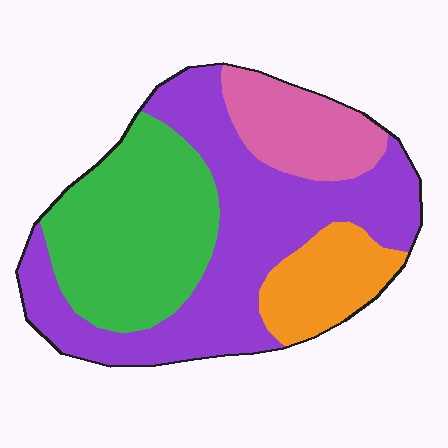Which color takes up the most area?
Purple, at roughly 45%.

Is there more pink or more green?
Green.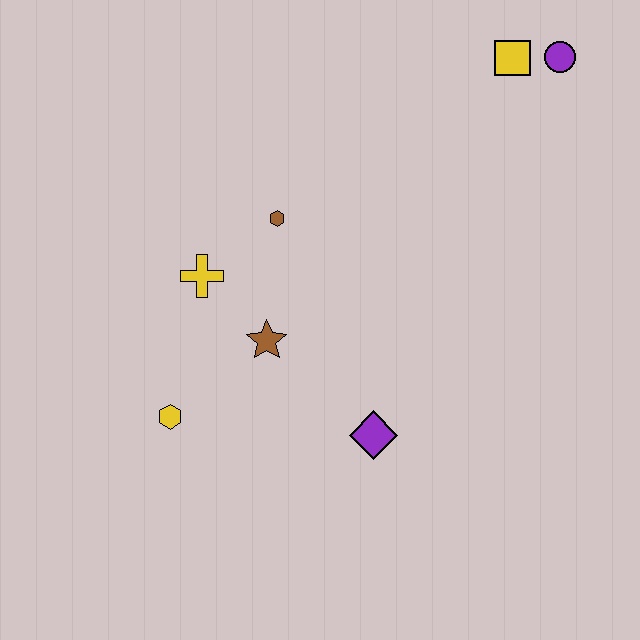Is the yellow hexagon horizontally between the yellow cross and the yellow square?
No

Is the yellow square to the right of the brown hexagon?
Yes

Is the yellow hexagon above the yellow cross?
No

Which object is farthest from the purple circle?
The yellow hexagon is farthest from the purple circle.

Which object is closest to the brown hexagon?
The yellow cross is closest to the brown hexagon.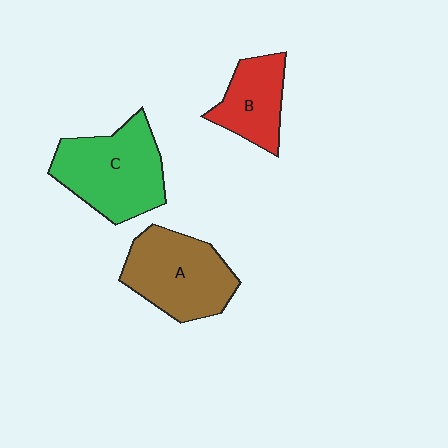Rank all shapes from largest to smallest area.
From largest to smallest: C (green), A (brown), B (red).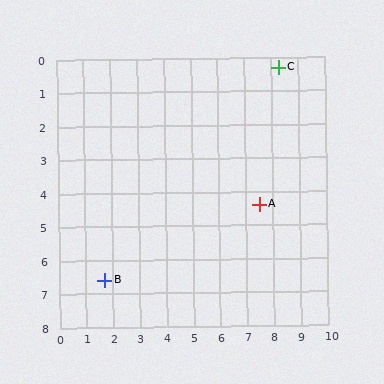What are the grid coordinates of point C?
Point C is at approximately (8.3, 0.3).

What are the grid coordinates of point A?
Point A is at approximately (7.5, 4.4).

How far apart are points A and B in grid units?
Points A and B are about 6.2 grid units apart.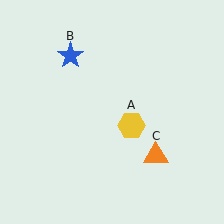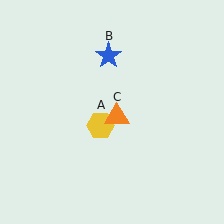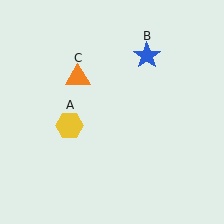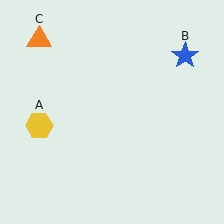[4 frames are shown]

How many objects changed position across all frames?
3 objects changed position: yellow hexagon (object A), blue star (object B), orange triangle (object C).